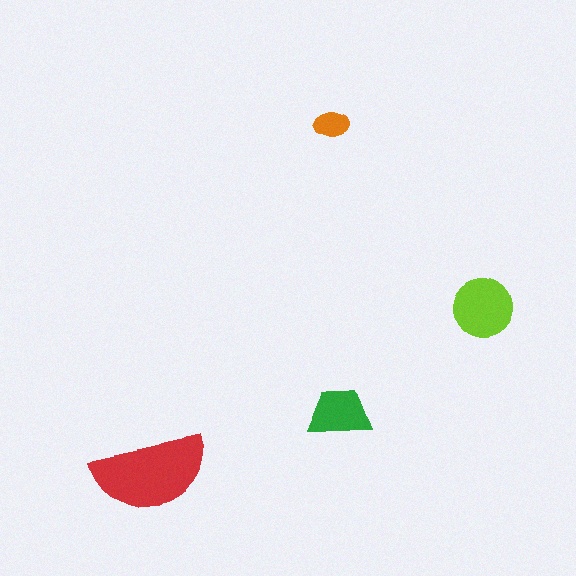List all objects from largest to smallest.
The red semicircle, the lime circle, the green trapezoid, the orange ellipse.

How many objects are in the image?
There are 4 objects in the image.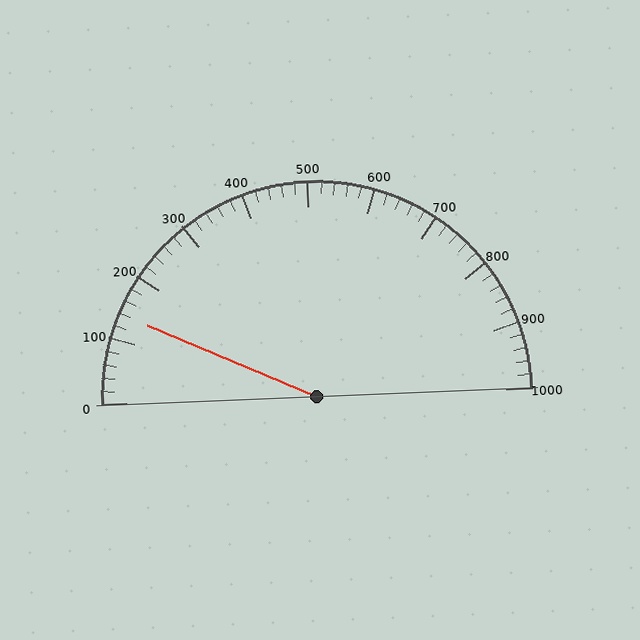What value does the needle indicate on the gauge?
The needle indicates approximately 140.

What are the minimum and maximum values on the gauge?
The gauge ranges from 0 to 1000.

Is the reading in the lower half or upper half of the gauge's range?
The reading is in the lower half of the range (0 to 1000).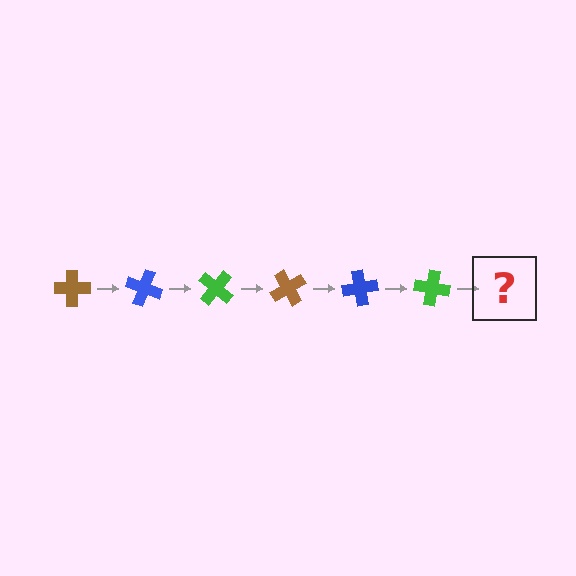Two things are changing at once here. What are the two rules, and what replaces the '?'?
The two rules are that it rotates 20 degrees each step and the color cycles through brown, blue, and green. The '?' should be a brown cross, rotated 120 degrees from the start.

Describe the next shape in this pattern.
It should be a brown cross, rotated 120 degrees from the start.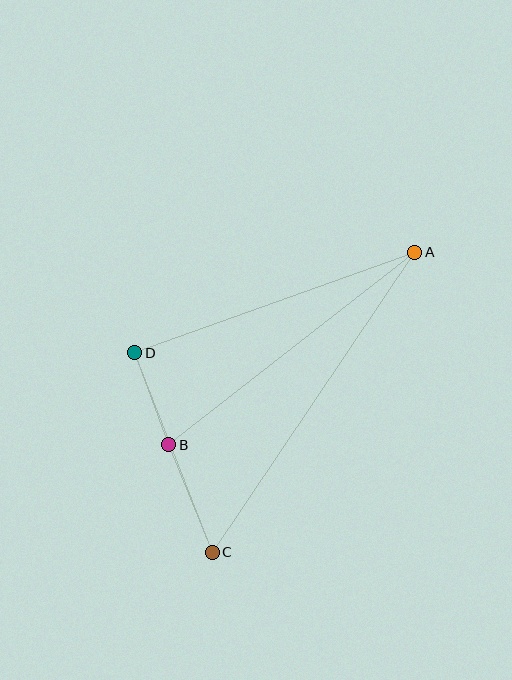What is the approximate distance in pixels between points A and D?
The distance between A and D is approximately 298 pixels.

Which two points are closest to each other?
Points B and D are closest to each other.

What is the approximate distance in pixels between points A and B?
The distance between A and B is approximately 312 pixels.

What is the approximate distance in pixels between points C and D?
The distance between C and D is approximately 214 pixels.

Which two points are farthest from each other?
Points A and C are farthest from each other.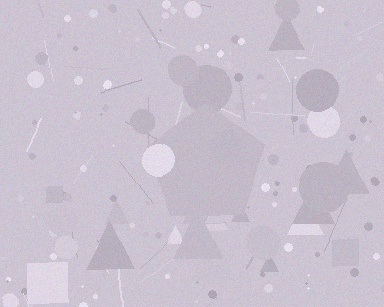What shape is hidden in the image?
A pentagon is hidden in the image.